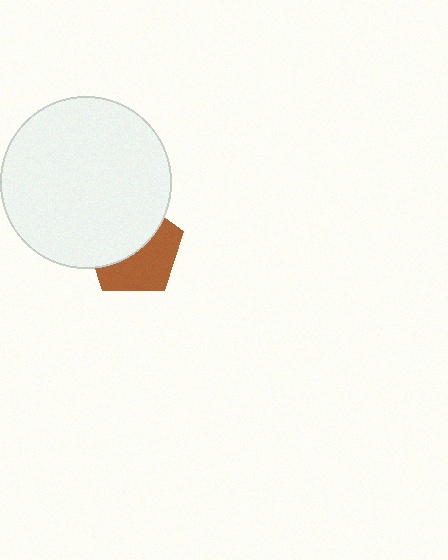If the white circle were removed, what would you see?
You would see the complete brown pentagon.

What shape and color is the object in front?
The object in front is a white circle.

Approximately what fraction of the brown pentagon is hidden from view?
Roughly 51% of the brown pentagon is hidden behind the white circle.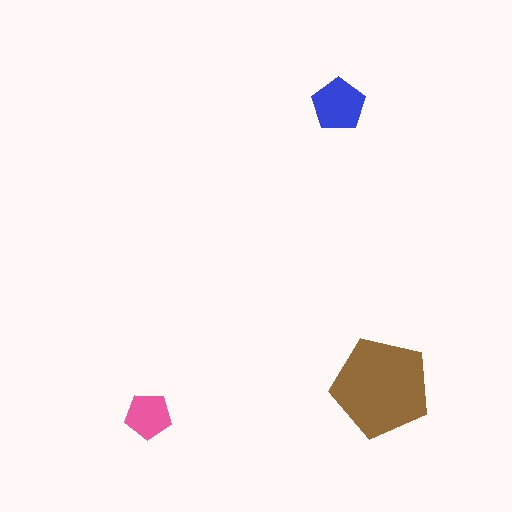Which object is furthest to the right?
The brown pentagon is rightmost.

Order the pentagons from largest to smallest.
the brown one, the blue one, the pink one.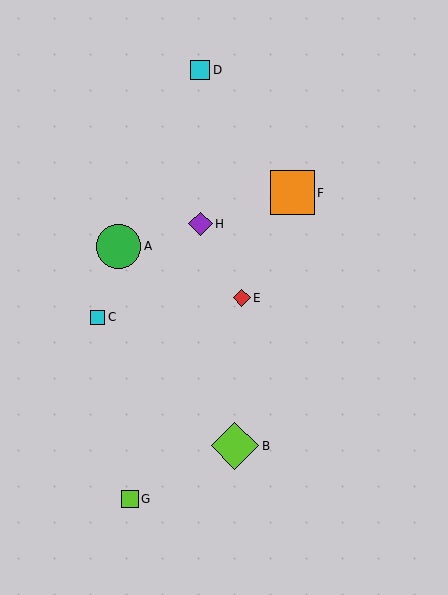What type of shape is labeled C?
Shape C is a cyan square.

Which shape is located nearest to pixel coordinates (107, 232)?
The green circle (labeled A) at (119, 246) is nearest to that location.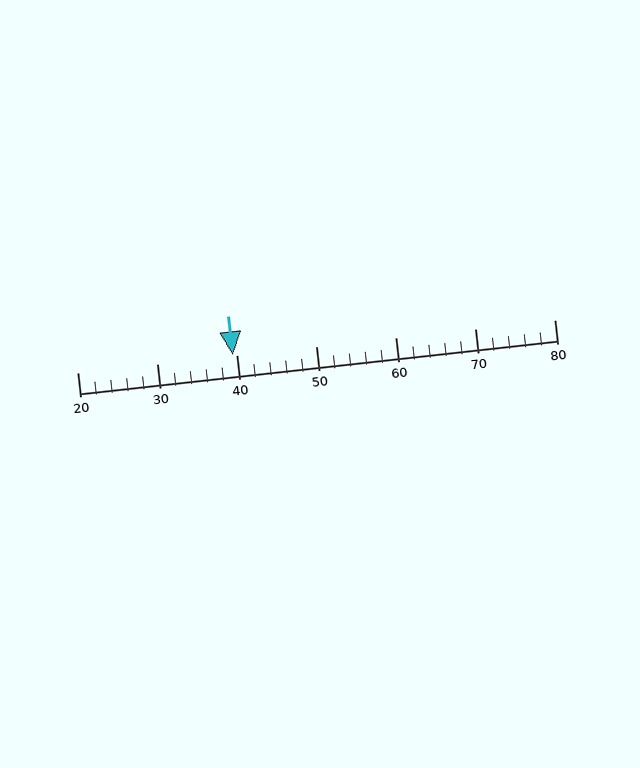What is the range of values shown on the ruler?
The ruler shows values from 20 to 80.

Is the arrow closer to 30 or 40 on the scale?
The arrow is closer to 40.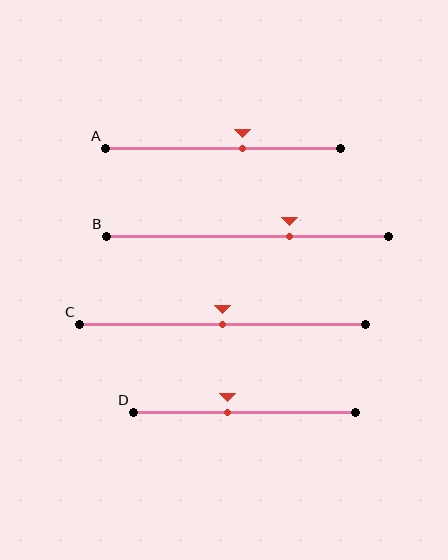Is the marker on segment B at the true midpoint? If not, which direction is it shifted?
No, the marker on segment B is shifted to the right by about 15% of the segment length.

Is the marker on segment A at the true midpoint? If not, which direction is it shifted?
No, the marker on segment A is shifted to the right by about 8% of the segment length.